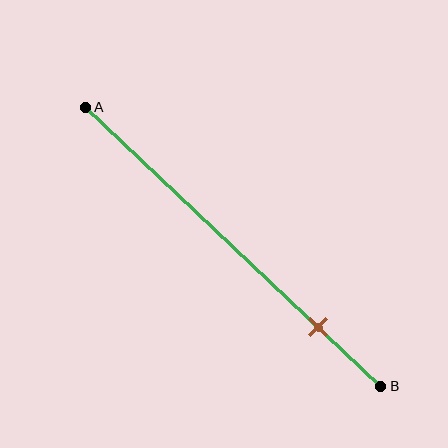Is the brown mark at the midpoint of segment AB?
No, the mark is at about 80% from A, not at the 50% midpoint.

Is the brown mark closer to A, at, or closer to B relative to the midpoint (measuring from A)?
The brown mark is closer to point B than the midpoint of segment AB.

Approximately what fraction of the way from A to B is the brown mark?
The brown mark is approximately 80% of the way from A to B.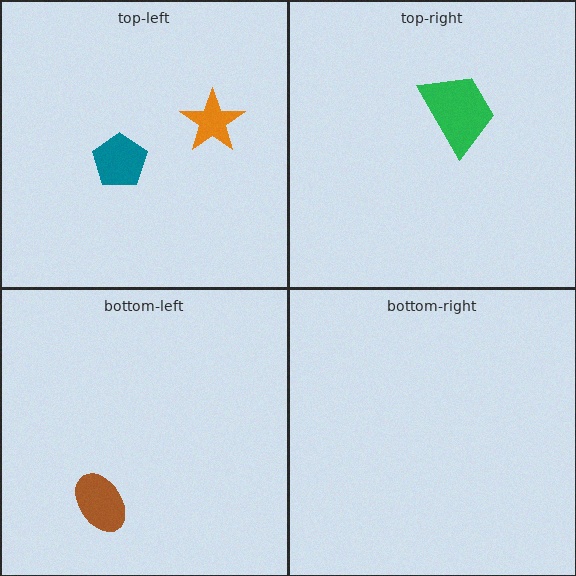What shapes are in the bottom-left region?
The brown ellipse.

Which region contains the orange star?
The top-left region.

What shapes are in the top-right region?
The green trapezoid.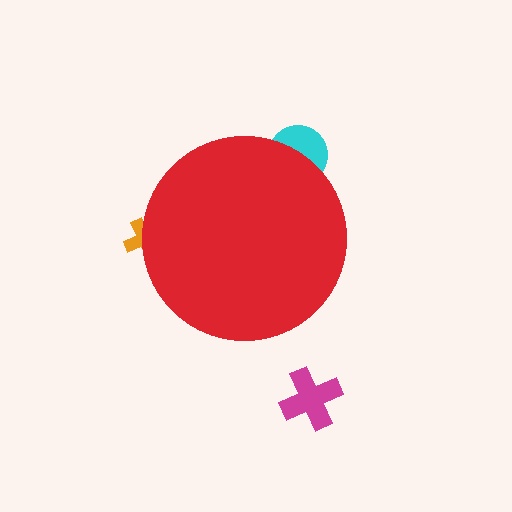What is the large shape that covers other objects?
A red circle.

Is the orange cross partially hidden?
Yes, the orange cross is partially hidden behind the red circle.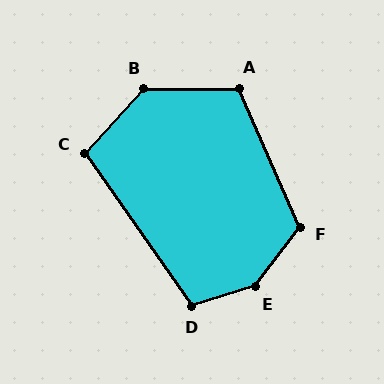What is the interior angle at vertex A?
Approximately 113 degrees (obtuse).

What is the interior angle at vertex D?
Approximately 108 degrees (obtuse).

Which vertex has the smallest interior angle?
C, at approximately 103 degrees.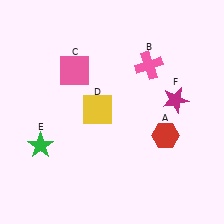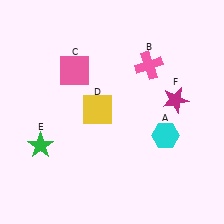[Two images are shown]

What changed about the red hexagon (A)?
In Image 1, A is red. In Image 2, it changed to cyan.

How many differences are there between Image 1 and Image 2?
There is 1 difference between the two images.